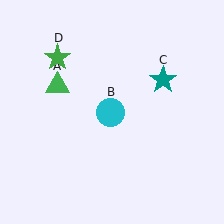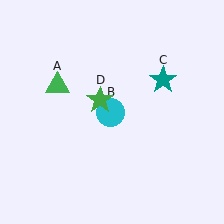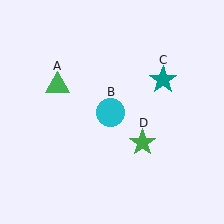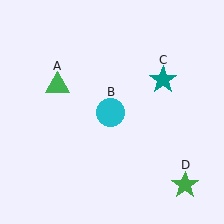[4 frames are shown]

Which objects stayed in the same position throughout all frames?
Green triangle (object A) and cyan circle (object B) and teal star (object C) remained stationary.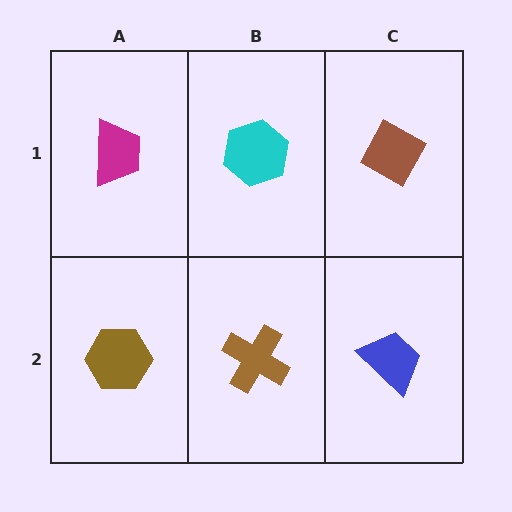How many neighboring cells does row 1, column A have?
2.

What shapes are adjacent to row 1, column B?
A brown cross (row 2, column B), a magenta trapezoid (row 1, column A), a brown diamond (row 1, column C).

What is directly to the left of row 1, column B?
A magenta trapezoid.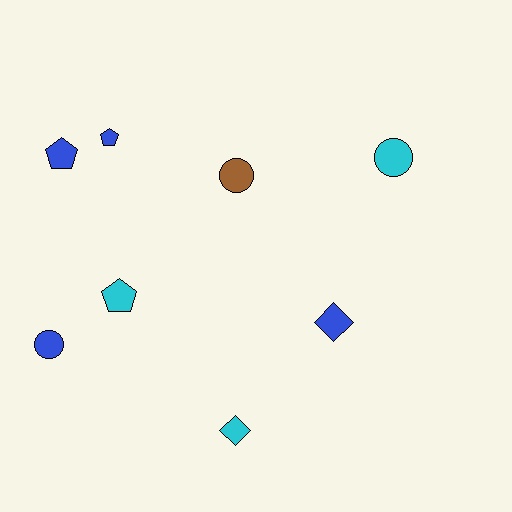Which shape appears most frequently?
Circle, with 3 objects.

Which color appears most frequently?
Blue, with 4 objects.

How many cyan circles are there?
There is 1 cyan circle.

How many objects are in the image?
There are 8 objects.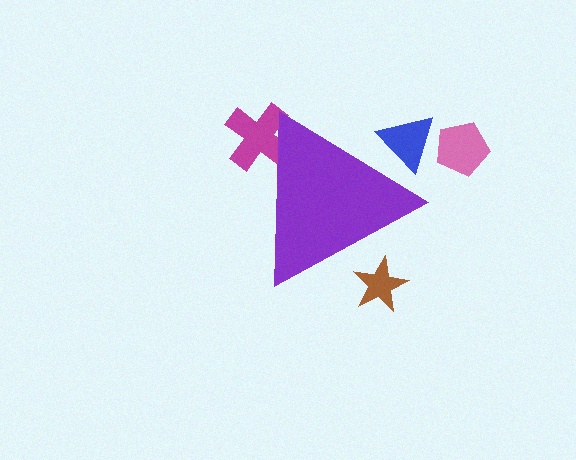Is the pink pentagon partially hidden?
No, the pink pentagon is fully visible.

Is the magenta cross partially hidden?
Yes, the magenta cross is partially hidden behind the purple triangle.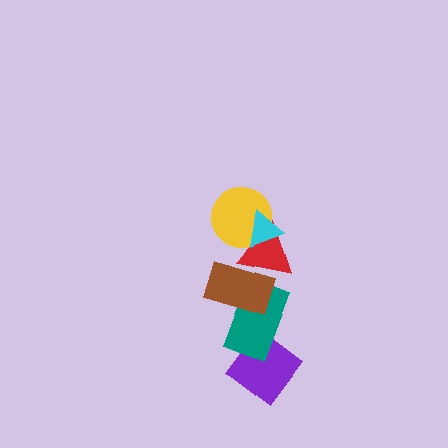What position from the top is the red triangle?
The red triangle is 3rd from the top.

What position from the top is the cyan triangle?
The cyan triangle is 1st from the top.